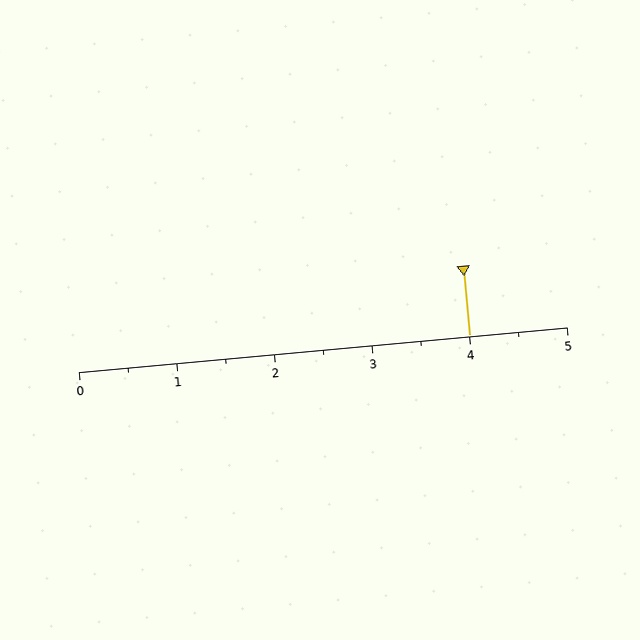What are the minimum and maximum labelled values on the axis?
The axis runs from 0 to 5.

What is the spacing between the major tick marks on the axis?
The major ticks are spaced 1 apart.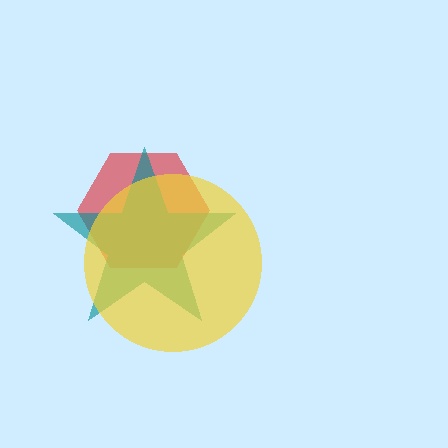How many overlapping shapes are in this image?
There are 3 overlapping shapes in the image.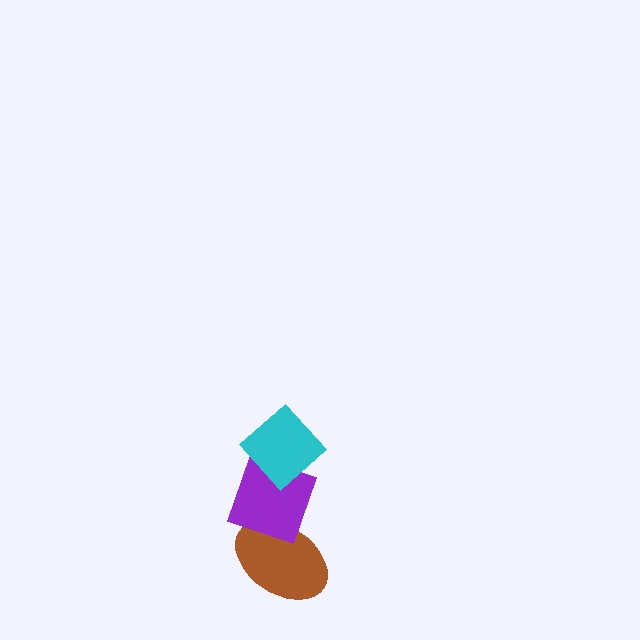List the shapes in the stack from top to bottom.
From top to bottom: the cyan diamond, the purple diamond, the brown ellipse.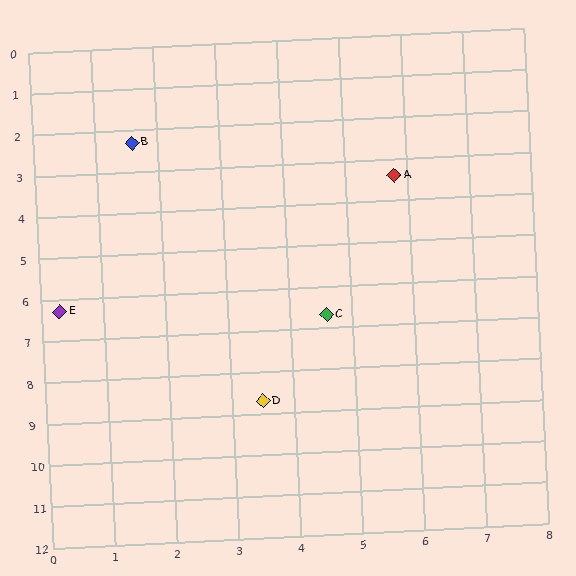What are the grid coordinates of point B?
Point B is at approximately (1.6, 2.3).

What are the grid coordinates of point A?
Point A is at approximately (5.8, 3.4).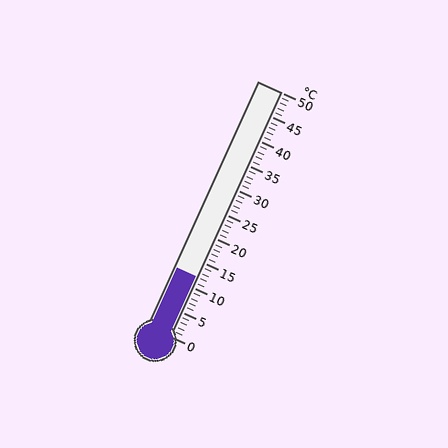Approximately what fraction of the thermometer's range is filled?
The thermometer is filled to approximately 25% of its range.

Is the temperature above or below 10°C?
The temperature is above 10°C.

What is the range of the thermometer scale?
The thermometer scale ranges from 0°C to 50°C.